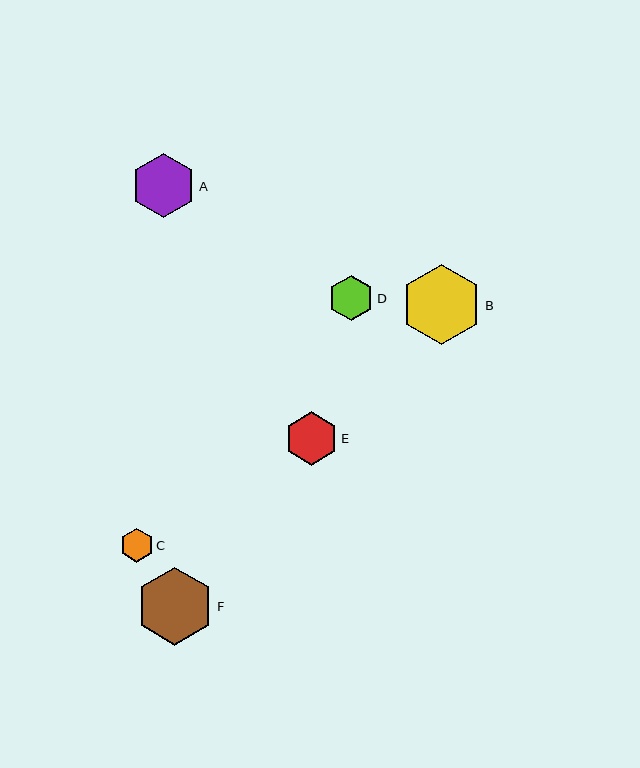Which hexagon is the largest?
Hexagon B is the largest with a size of approximately 80 pixels.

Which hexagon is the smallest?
Hexagon C is the smallest with a size of approximately 33 pixels.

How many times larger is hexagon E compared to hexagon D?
Hexagon E is approximately 1.2 times the size of hexagon D.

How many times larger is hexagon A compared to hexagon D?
Hexagon A is approximately 1.4 times the size of hexagon D.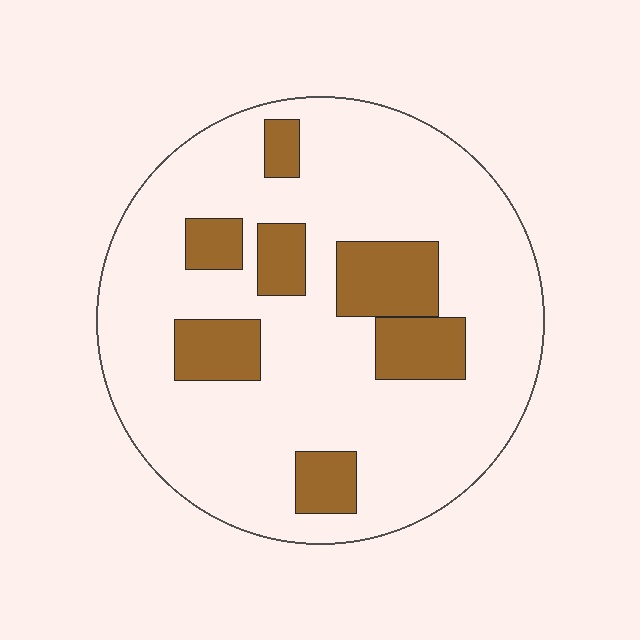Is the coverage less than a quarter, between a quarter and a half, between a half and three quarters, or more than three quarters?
Less than a quarter.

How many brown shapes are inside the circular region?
7.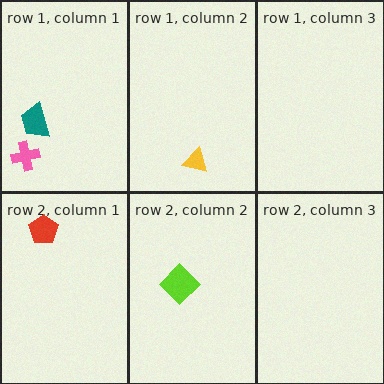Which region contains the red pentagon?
The row 2, column 1 region.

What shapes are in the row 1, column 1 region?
The pink cross, the teal trapezoid.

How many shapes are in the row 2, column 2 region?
1.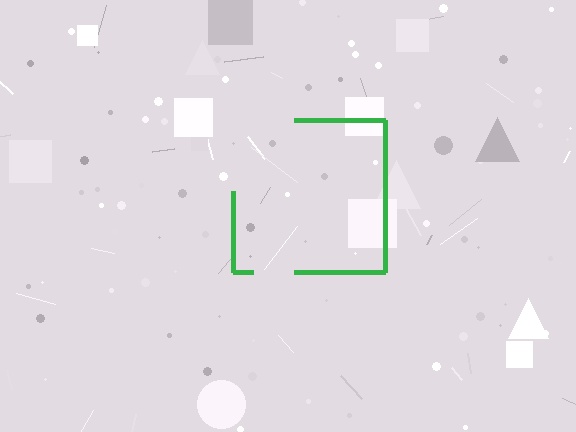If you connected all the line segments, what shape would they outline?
They would outline a square.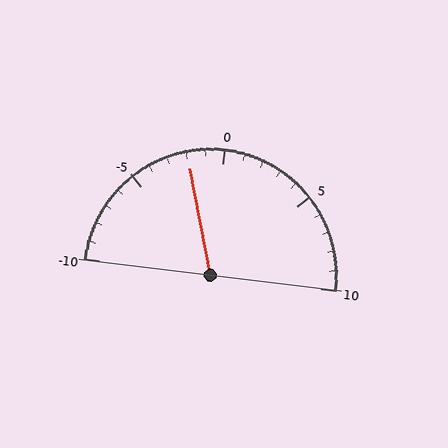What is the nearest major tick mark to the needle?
The nearest major tick mark is 0.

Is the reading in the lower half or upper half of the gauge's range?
The reading is in the lower half of the range (-10 to 10).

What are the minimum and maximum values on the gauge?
The gauge ranges from -10 to 10.